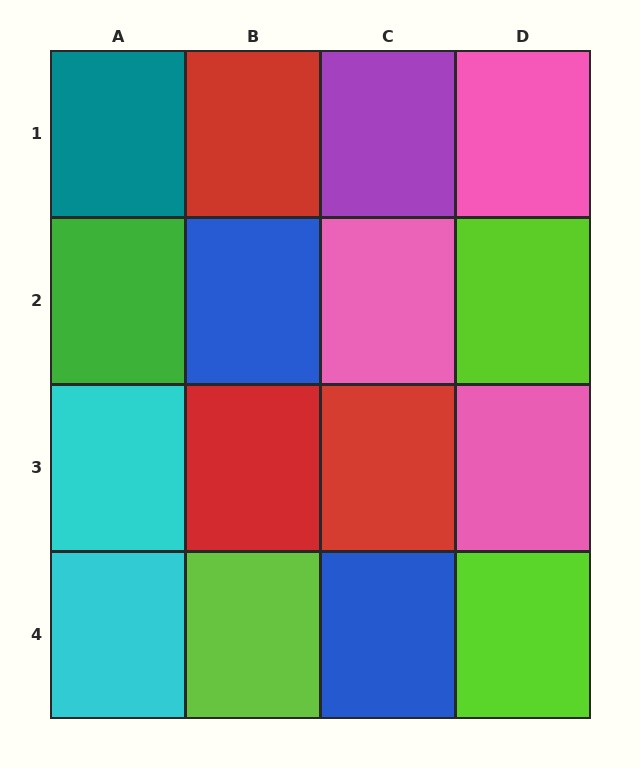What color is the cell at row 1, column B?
Red.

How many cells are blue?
2 cells are blue.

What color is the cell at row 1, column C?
Purple.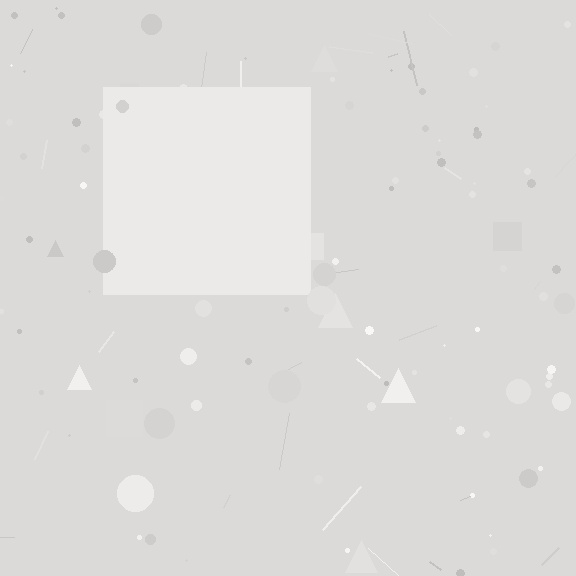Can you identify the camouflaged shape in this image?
The camouflaged shape is a square.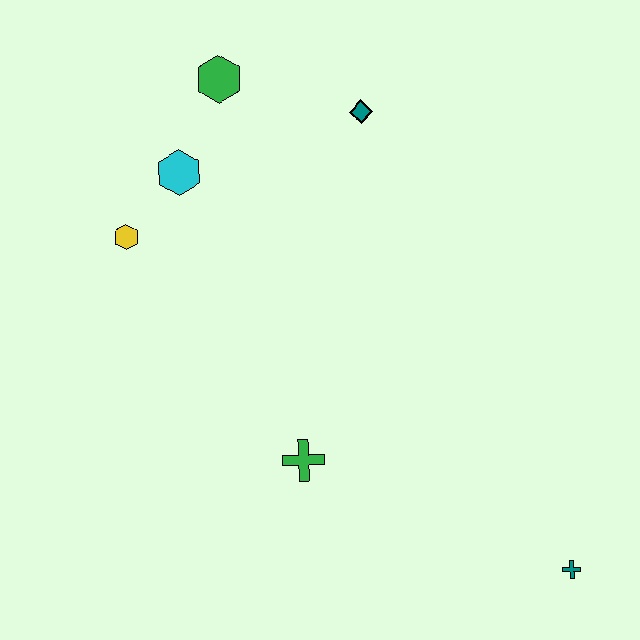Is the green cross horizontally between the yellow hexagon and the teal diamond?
Yes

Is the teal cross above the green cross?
No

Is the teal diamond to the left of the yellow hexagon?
No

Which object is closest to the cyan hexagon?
The yellow hexagon is closest to the cyan hexagon.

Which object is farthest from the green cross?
The green hexagon is farthest from the green cross.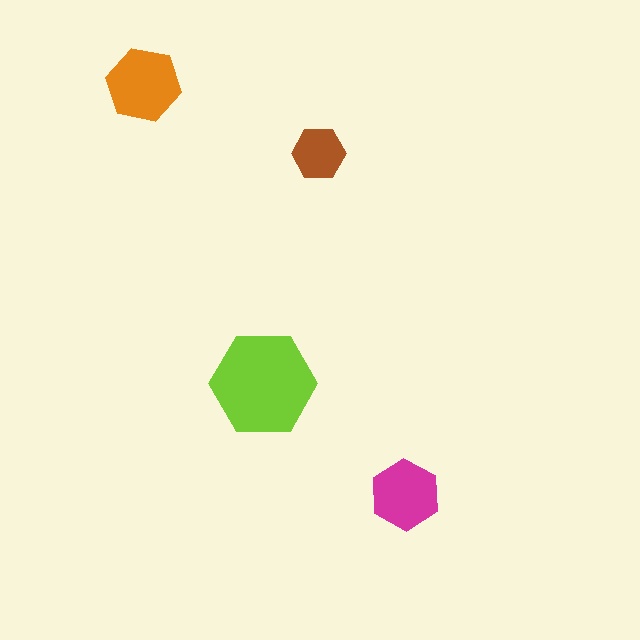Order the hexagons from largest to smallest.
the lime one, the orange one, the magenta one, the brown one.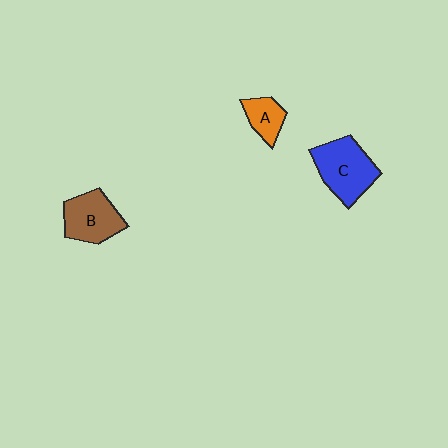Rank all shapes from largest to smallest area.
From largest to smallest: C (blue), B (brown), A (orange).